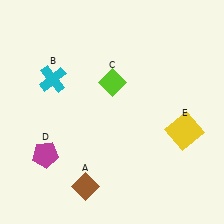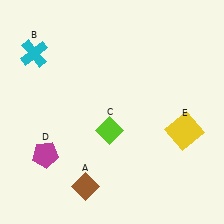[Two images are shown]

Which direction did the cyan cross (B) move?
The cyan cross (B) moved up.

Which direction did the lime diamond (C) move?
The lime diamond (C) moved down.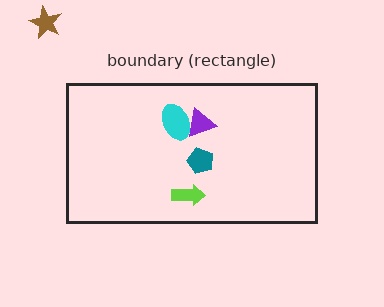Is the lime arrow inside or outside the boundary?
Inside.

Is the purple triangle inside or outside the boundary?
Inside.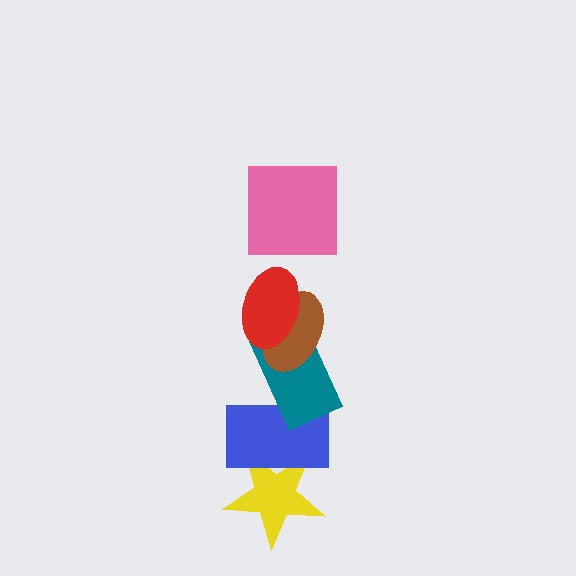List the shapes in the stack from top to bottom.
From top to bottom: the pink square, the red ellipse, the brown ellipse, the teal rectangle, the blue rectangle, the yellow star.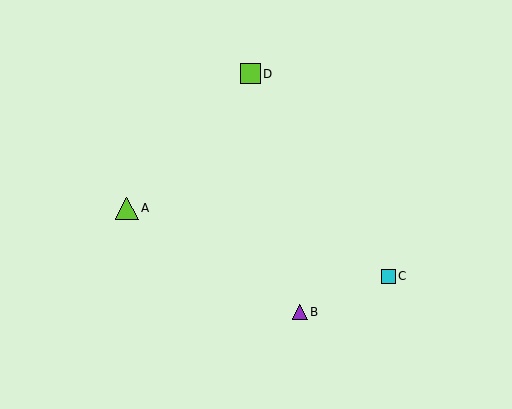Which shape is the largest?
The lime triangle (labeled A) is the largest.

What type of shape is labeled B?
Shape B is a purple triangle.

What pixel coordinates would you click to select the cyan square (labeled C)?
Click at (389, 276) to select the cyan square C.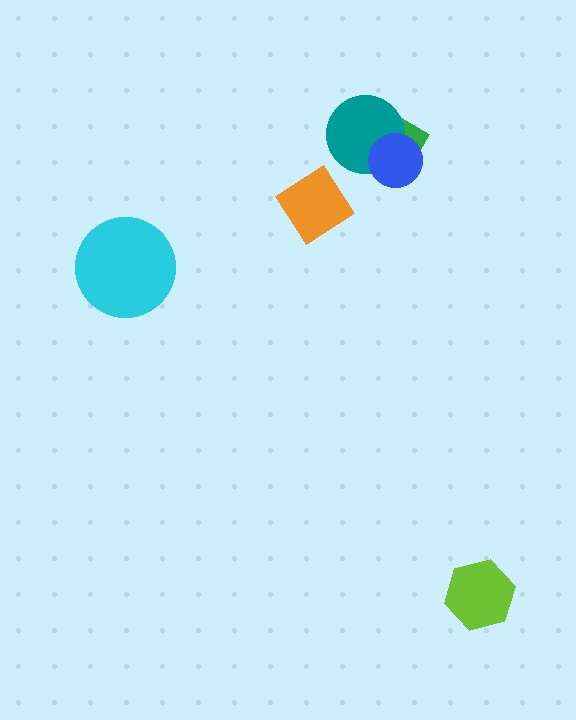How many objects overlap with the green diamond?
2 objects overlap with the green diamond.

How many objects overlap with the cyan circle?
0 objects overlap with the cyan circle.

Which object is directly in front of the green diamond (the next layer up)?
The teal circle is directly in front of the green diamond.